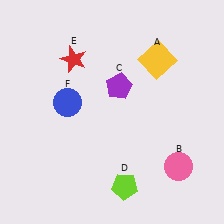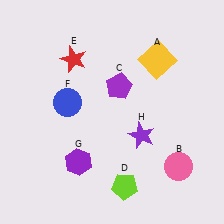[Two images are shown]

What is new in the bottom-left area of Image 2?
A purple hexagon (G) was added in the bottom-left area of Image 2.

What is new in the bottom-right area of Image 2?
A purple star (H) was added in the bottom-right area of Image 2.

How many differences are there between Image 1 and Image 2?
There are 2 differences between the two images.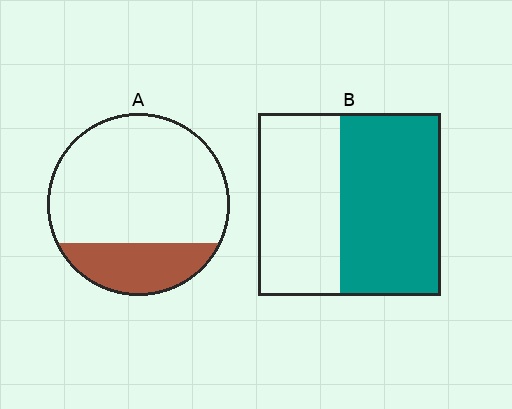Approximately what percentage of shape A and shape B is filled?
A is approximately 25% and B is approximately 55%.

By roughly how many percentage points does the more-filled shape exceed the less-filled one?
By roughly 30 percentage points (B over A).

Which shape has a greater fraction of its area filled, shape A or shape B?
Shape B.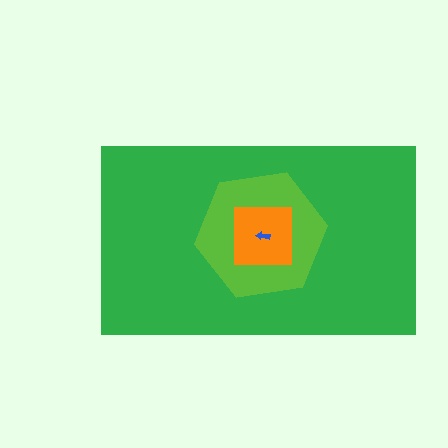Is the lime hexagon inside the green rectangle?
Yes.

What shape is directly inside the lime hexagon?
The orange square.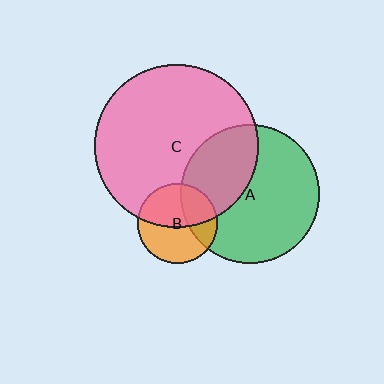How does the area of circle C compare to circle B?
Approximately 4.2 times.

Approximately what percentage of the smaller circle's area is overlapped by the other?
Approximately 50%.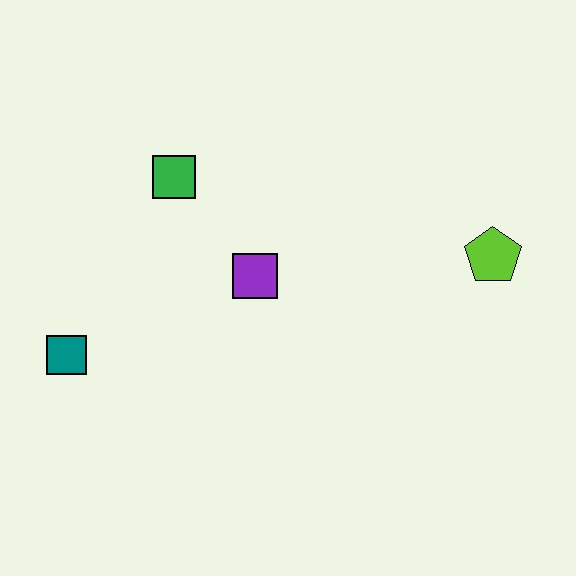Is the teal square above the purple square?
No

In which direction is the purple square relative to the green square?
The purple square is below the green square.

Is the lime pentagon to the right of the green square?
Yes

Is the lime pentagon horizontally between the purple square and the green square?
No